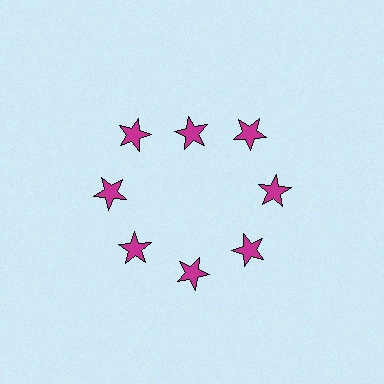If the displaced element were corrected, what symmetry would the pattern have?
It would have 8-fold rotational symmetry — the pattern would map onto itself every 45 degrees.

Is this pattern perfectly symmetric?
No. The 8 magenta stars are arranged in a ring, but one element near the 12 o'clock position is pulled inward toward the center, breaking the 8-fold rotational symmetry.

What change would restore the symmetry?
The symmetry would be restored by moving it outward, back onto the ring so that all 8 stars sit at equal angles and equal distance from the center.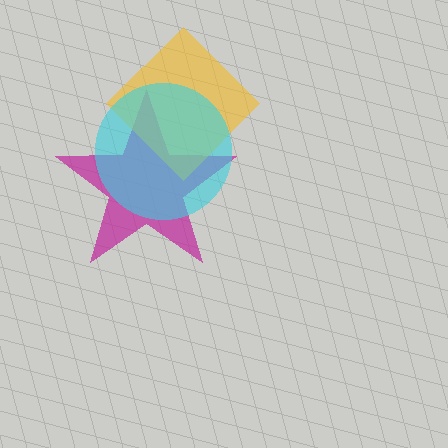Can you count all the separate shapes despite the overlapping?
Yes, there are 3 separate shapes.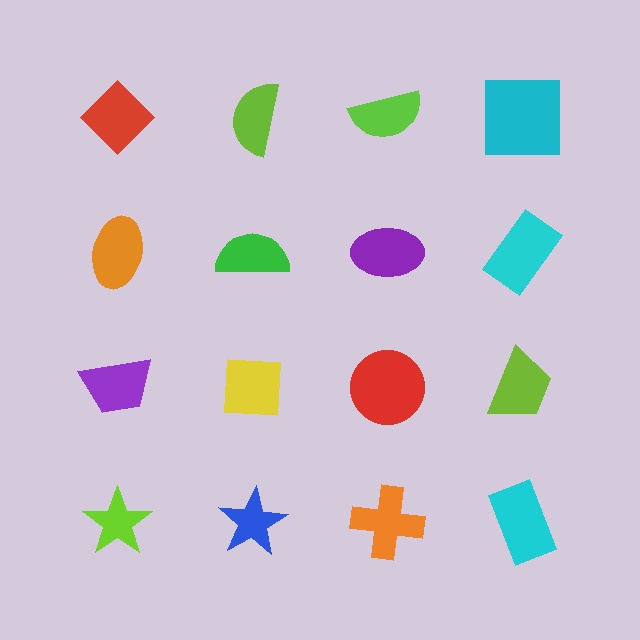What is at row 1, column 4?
A cyan square.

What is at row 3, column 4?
A lime trapezoid.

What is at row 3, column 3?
A red circle.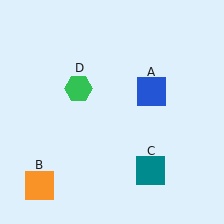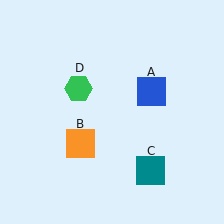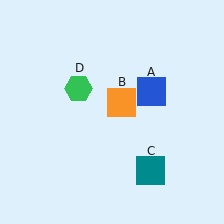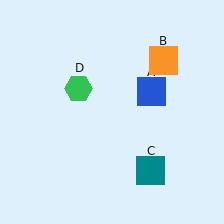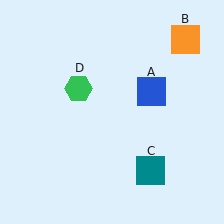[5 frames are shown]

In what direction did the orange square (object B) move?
The orange square (object B) moved up and to the right.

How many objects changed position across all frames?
1 object changed position: orange square (object B).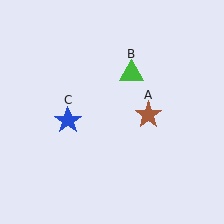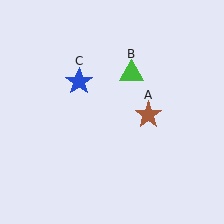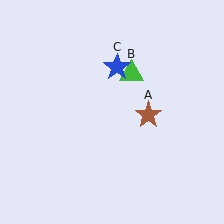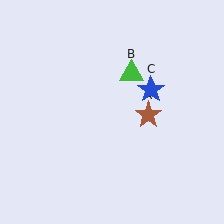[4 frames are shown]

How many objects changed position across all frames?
1 object changed position: blue star (object C).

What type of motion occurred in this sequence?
The blue star (object C) rotated clockwise around the center of the scene.